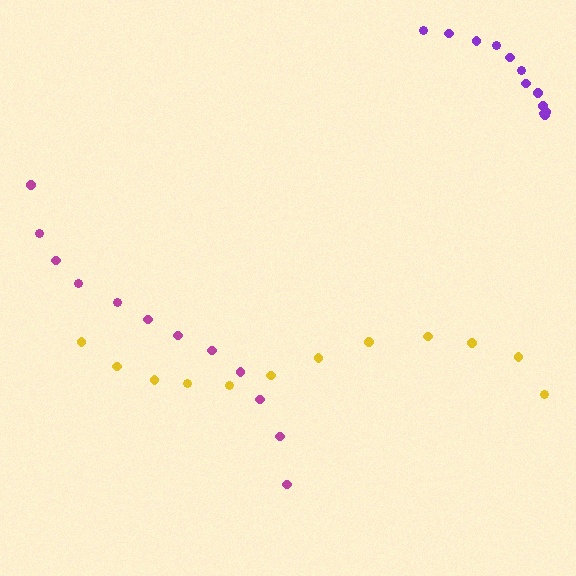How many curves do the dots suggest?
There are 3 distinct paths.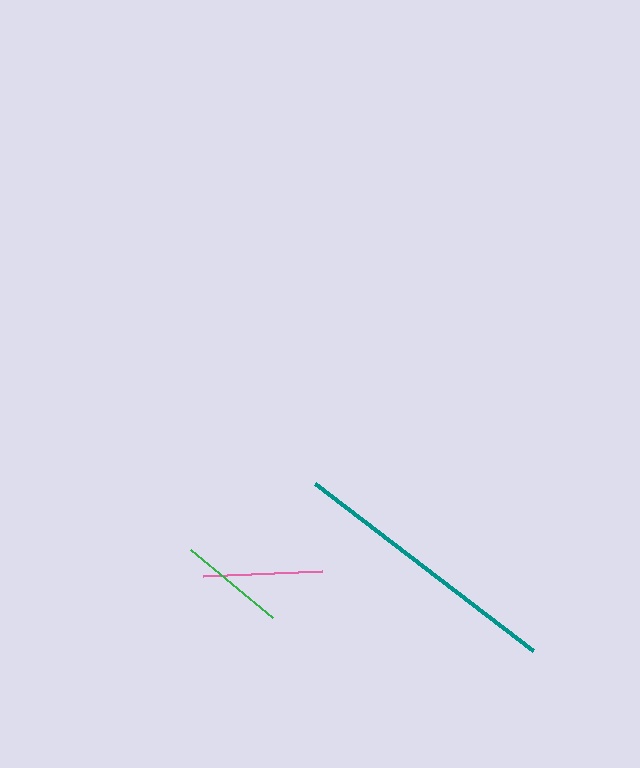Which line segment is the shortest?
The green line is the shortest at approximately 106 pixels.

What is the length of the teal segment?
The teal segment is approximately 275 pixels long.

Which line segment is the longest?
The teal line is the longest at approximately 275 pixels.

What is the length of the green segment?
The green segment is approximately 106 pixels long.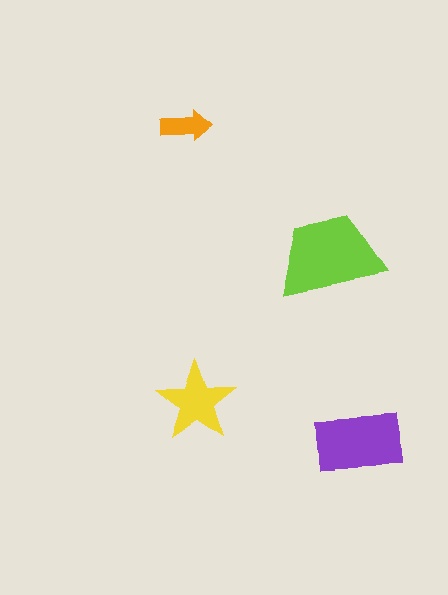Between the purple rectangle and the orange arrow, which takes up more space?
The purple rectangle.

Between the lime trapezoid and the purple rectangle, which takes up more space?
The lime trapezoid.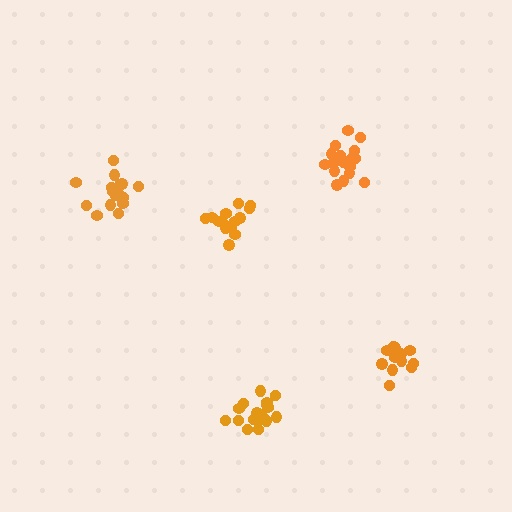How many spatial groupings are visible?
There are 5 spatial groupings.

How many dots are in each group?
Group 1: 17 dots, Group 2: 17 dots, Group 3: 13 dots, Group 4: 14 dots, Group 5: 19 dots (80 total).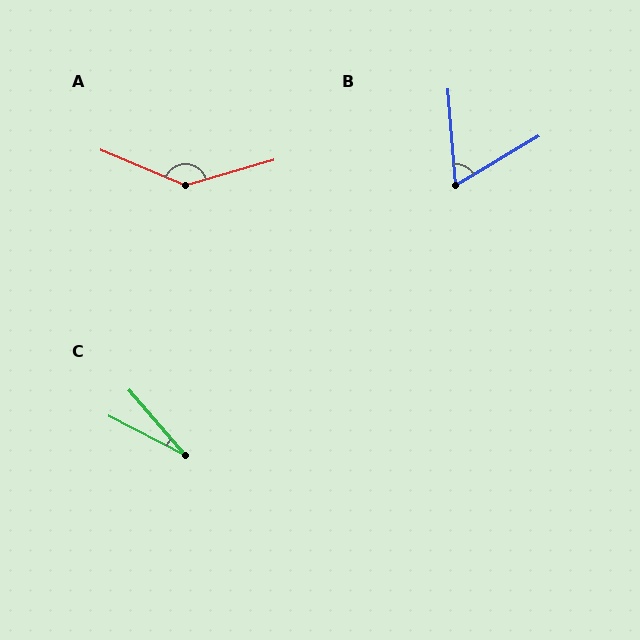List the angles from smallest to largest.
C (22°), B (64°), A (141°).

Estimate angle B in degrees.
Approximately 64 degrees.